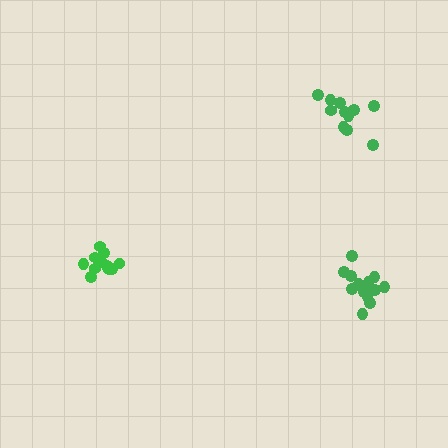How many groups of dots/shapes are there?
There are 3 groups.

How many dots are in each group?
Group 1: 13 dots, Group 2: 11 dots, Group 3: 13 dots (37 total).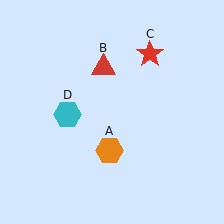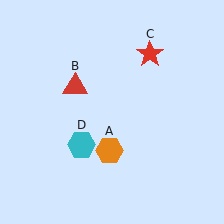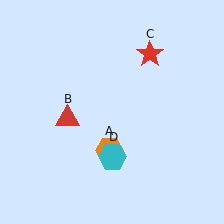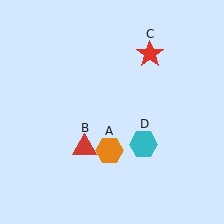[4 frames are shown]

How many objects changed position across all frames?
2 objects changed position: red triangle (object B), cyan hexagon (object D).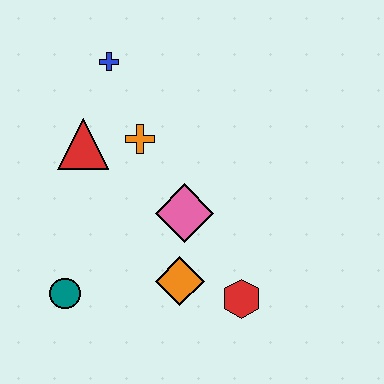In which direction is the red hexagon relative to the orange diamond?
The red hexagon is to the right of the orange diamond.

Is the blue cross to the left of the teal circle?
No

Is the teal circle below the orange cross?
Yes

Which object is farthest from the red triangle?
The red hexagon is farthest from the red triangle.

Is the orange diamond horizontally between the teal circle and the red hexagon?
Yes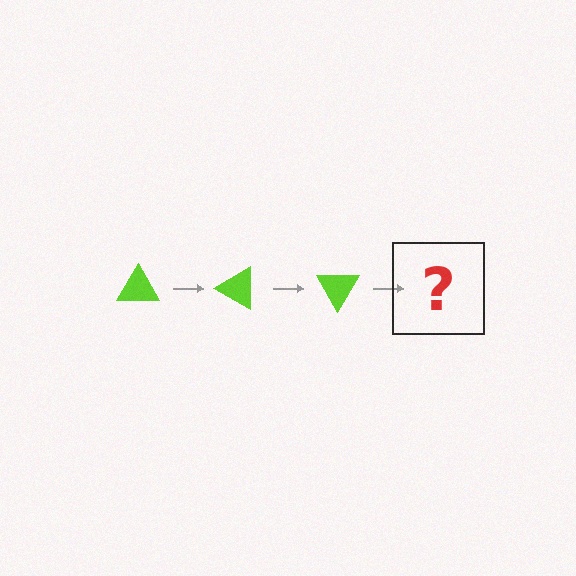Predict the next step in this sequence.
The next step is a lime triangle rotated 90 degrees.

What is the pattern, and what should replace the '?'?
The pattern is that the triangle rotates 30 degrees each step. The '?' should be a lime triangle rotated 90 degrees.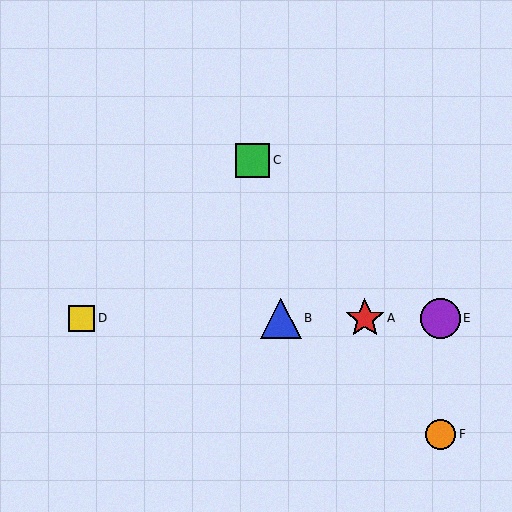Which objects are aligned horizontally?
Objects A, B, D, E are aligned horizontally.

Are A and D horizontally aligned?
Yes, both are at y≈318.